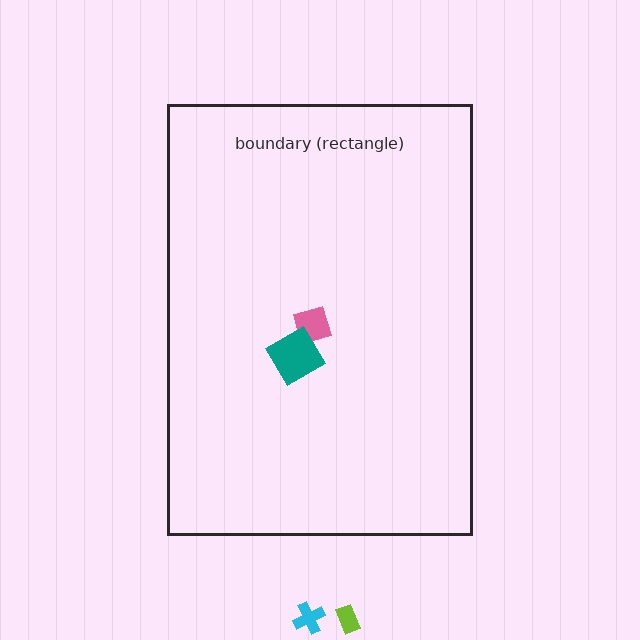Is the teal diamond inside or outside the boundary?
Inside.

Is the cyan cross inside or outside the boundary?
Outside.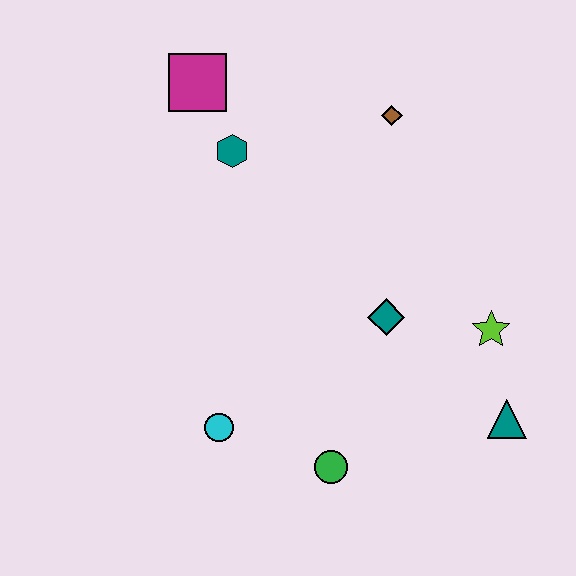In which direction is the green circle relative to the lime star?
The green circle is to the left of the lime star.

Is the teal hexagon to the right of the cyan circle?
Yes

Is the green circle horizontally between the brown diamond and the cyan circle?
Yes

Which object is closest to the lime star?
The teal triangle is closest to the lime star.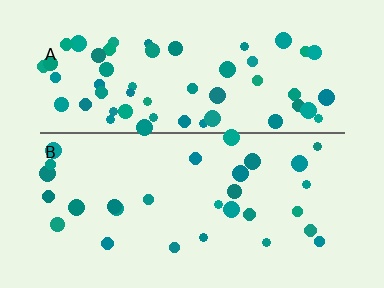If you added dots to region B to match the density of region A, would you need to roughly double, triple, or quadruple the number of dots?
Approximately double.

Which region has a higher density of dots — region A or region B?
A (the top).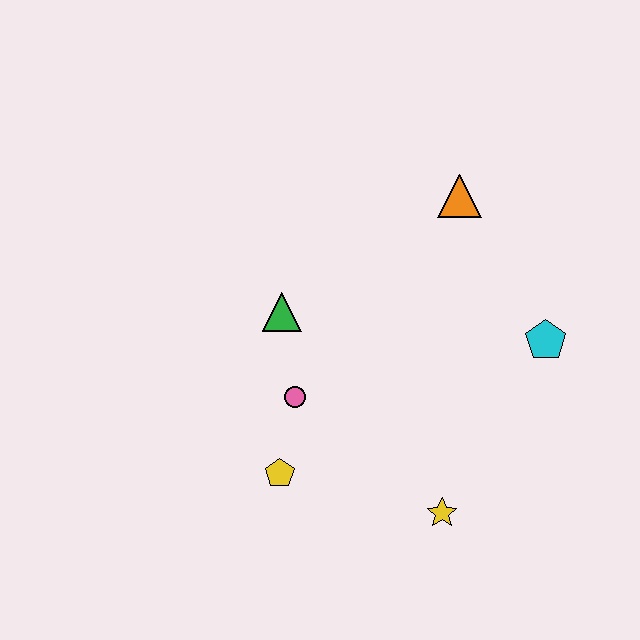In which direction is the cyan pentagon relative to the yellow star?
The cyan pentagon is above the yellow star.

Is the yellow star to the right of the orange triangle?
No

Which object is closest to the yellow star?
The yellow pentagon is closest to the yellow star.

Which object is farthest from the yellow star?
The orange triangle is farthest from the yellow star.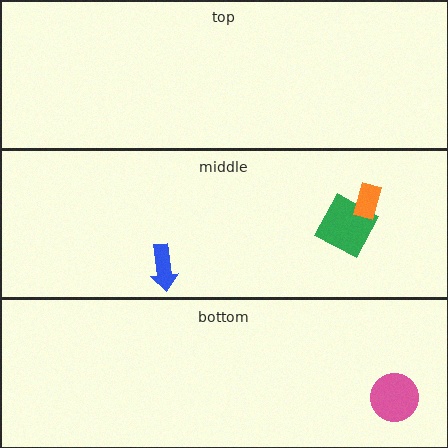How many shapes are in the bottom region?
1.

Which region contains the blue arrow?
The middle region.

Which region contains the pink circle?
The bottom region.